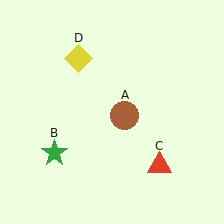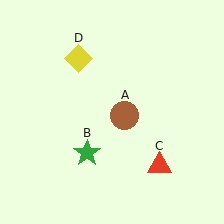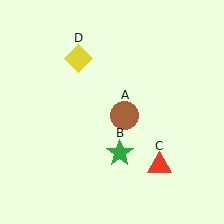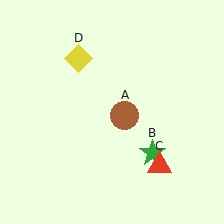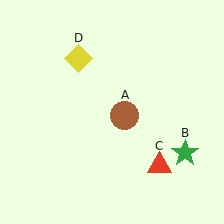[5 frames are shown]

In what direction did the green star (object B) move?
The green star (object B) moved right.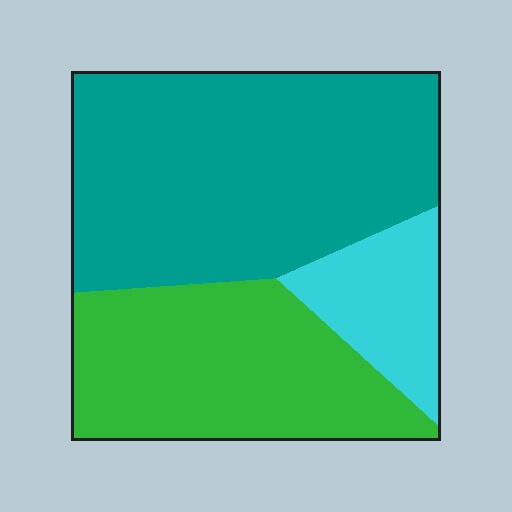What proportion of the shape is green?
Green covers 34% of the shape.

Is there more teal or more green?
Teal.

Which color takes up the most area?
Teal, at roughly 55%.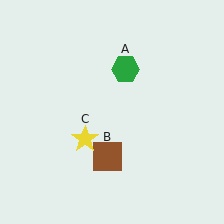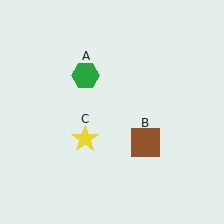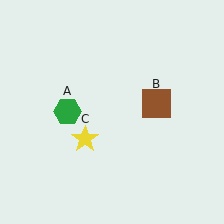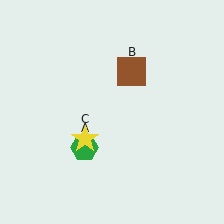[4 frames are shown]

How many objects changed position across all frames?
2 objects changed position: green hexagon (object A), brown square (object B).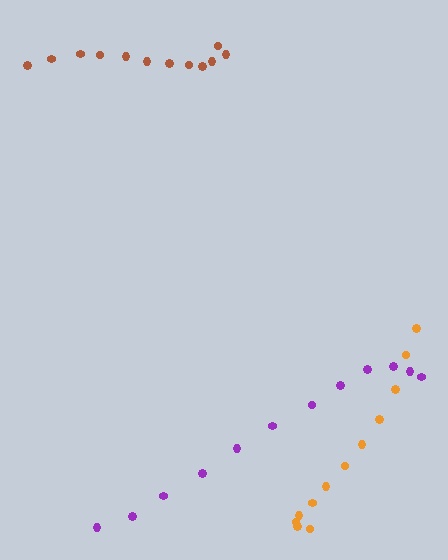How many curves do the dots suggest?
There are 3 distinct paths.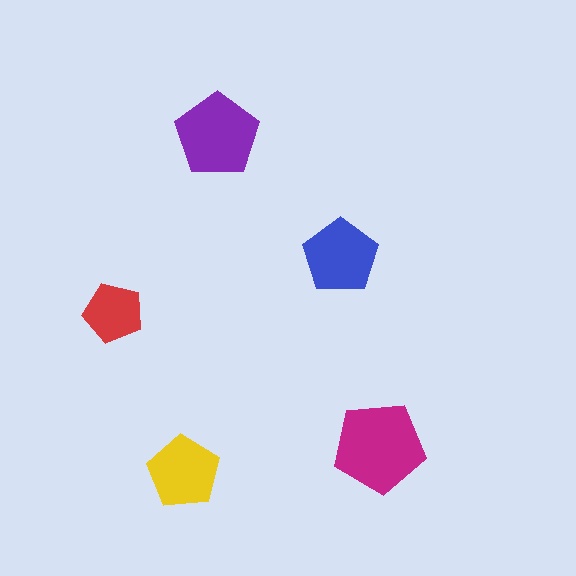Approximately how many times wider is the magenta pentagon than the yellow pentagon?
About 1.5 times wider.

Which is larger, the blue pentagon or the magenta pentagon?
The magenta one.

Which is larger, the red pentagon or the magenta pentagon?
The magenta one.